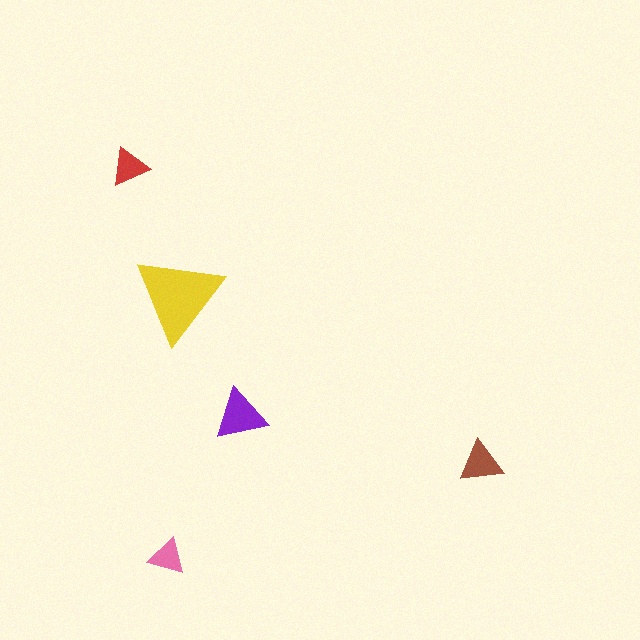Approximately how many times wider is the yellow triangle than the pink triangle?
About 2.5 times wider.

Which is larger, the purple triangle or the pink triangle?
The purple one.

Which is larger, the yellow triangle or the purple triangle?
The yellow one.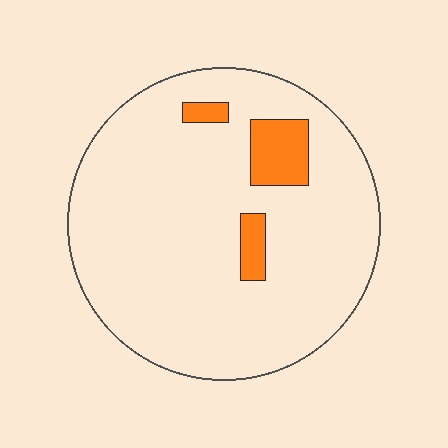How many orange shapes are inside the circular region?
3.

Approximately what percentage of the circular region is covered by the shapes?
Approximately 10%.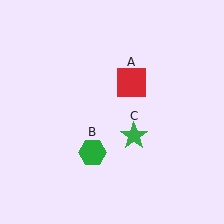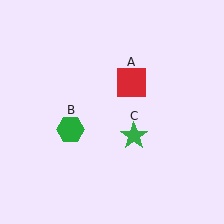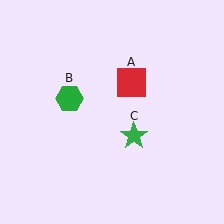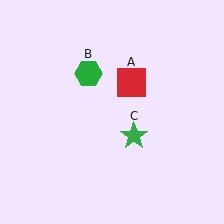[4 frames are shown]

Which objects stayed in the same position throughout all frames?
Red square (object A) and green star (object C) remained stationary.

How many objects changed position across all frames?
1 object changed position: green hexagon (object B).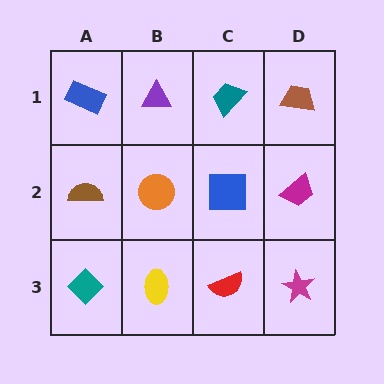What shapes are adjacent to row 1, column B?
An orange circle (row 2, column B), a blue rectangle (row 1, column A), a teal trapezoid (row 1, column C).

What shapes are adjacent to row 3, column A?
A brown semicircle (row 2, column A), a yellow ellipse (row 3, column B).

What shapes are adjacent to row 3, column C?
A blue square (row 2, column C), a yellow ellipse (row 3, column B), a magenta star (row 3, column D).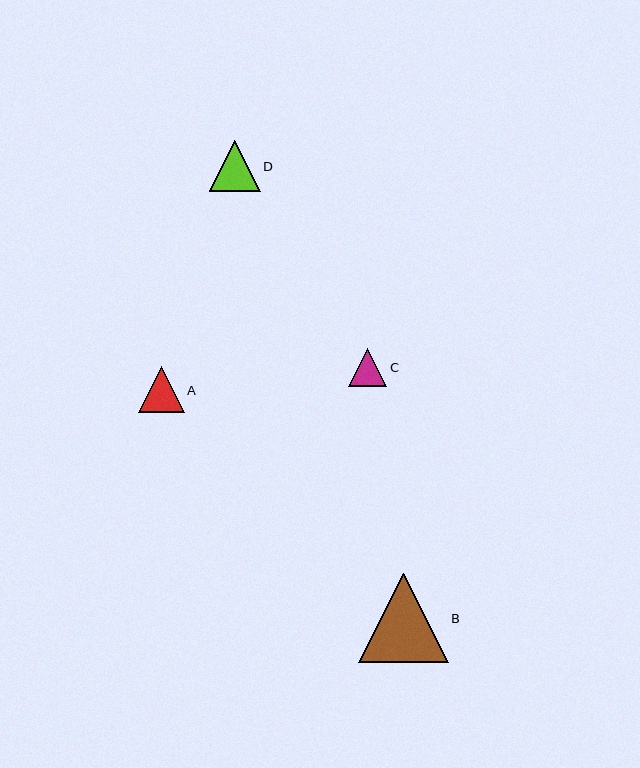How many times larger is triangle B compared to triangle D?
Triangle B is approximately 1.8 times the size of triangle D.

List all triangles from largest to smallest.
From largest to smallest: B, D, A, C.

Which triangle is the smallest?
Triangle C is the smallest with a size of approximately 38 pixels.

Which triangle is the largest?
Triangle B is the largest with a size of approximately 90 pixels.